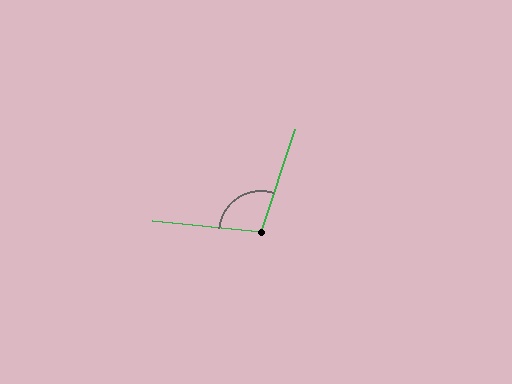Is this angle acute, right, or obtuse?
It is obtuse.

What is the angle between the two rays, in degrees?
Approximately 102 degrees.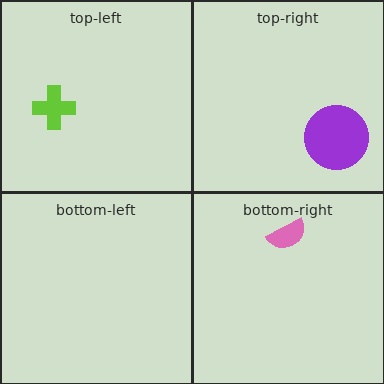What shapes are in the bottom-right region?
The pink semicircle.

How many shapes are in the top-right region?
1.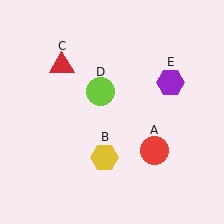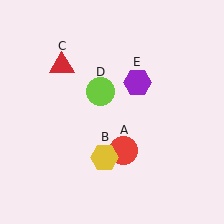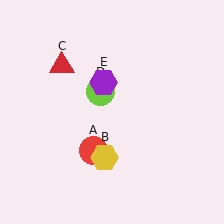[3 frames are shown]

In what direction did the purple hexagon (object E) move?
The purple hexagon (object E) moved left.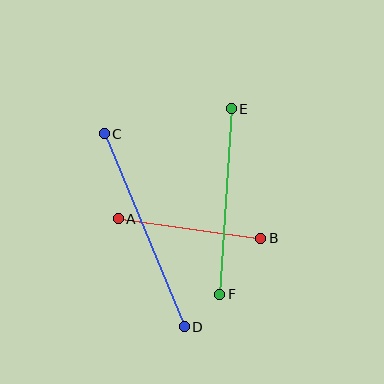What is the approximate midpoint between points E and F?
The midpoint is at approximately (225, 202) pixels.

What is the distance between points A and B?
The distance is approximately 144 pixels.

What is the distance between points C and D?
The distance is approximately 209 pixels.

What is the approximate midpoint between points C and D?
The midpoint is at approximately (144, 230) pixels.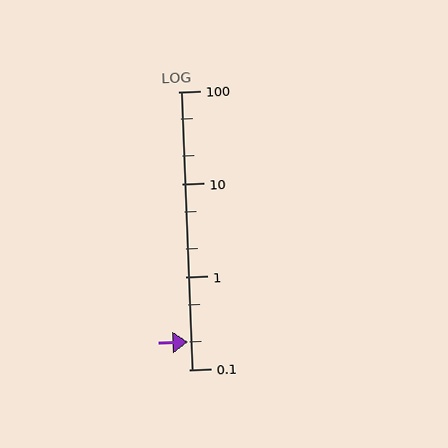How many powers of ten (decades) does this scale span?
The scale spans 3 decades, from 0.1 to 100.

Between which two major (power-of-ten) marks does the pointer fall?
The pointer is between 0.1 and 1.